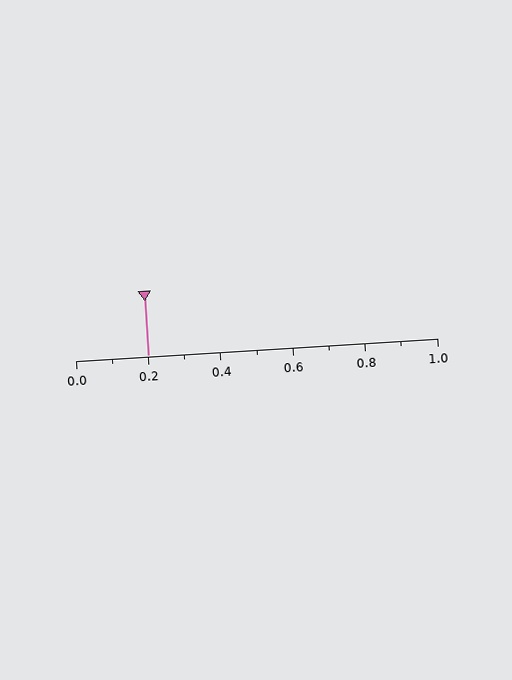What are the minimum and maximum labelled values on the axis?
The axis runs from 0.0 to 1.0.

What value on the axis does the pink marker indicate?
The marker indicates approximately 0.2.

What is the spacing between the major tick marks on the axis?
The major ticks are spaced 0.2 apart.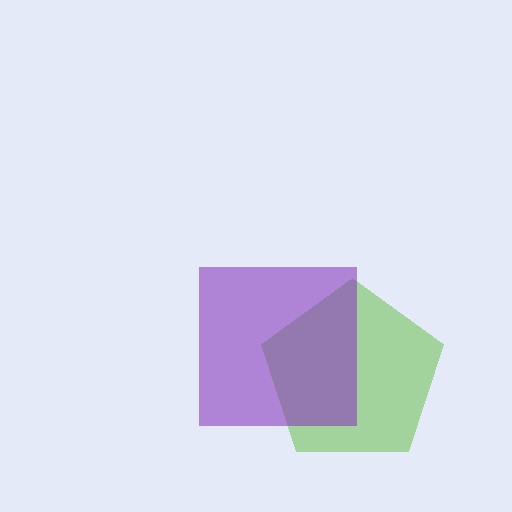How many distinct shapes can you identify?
There are 2 distinct shapes: a lime pentagon, a purple square.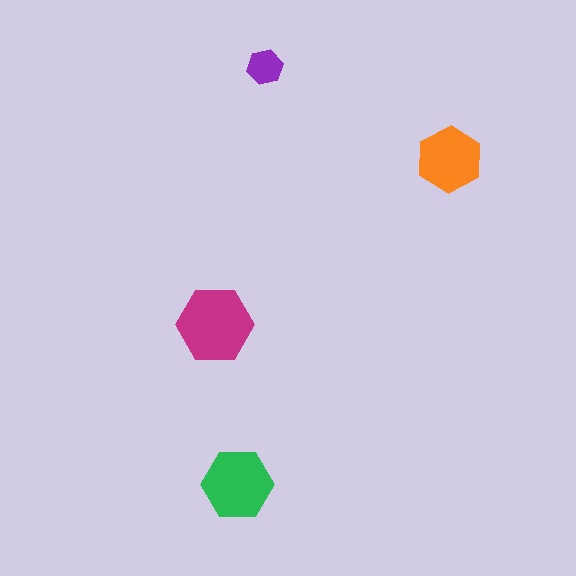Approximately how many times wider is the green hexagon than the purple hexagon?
About 2 times wider.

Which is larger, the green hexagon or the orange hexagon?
The green one.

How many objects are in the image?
There are 4 objects in the image.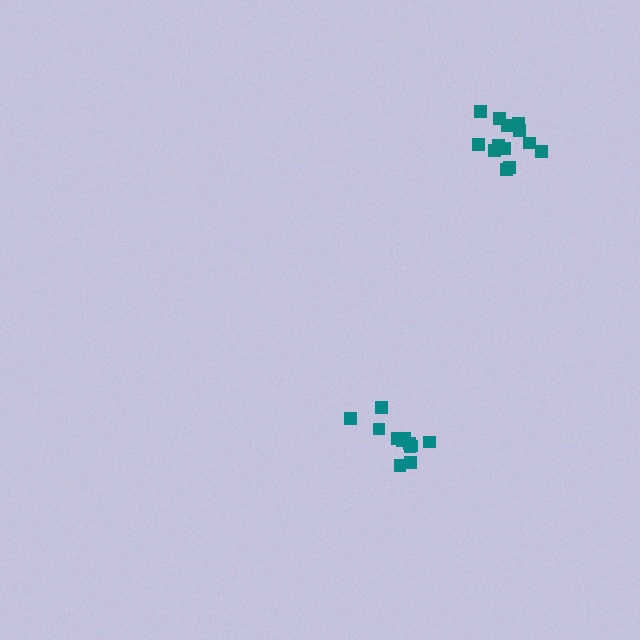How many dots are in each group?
Group 1: 13 dots, Group 2: 12 dots (25 total).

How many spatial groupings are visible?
There are 2 spatial groupings.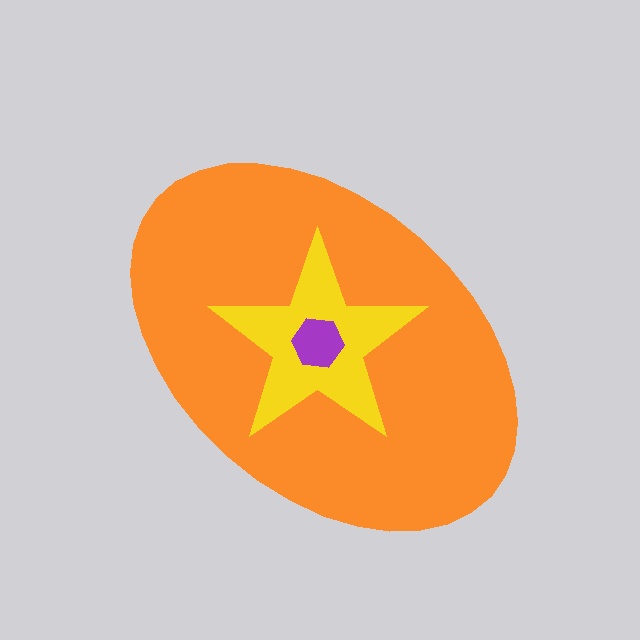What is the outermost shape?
The orange ellipse.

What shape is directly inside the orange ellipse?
The yellow star.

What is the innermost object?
The purple hexagon.